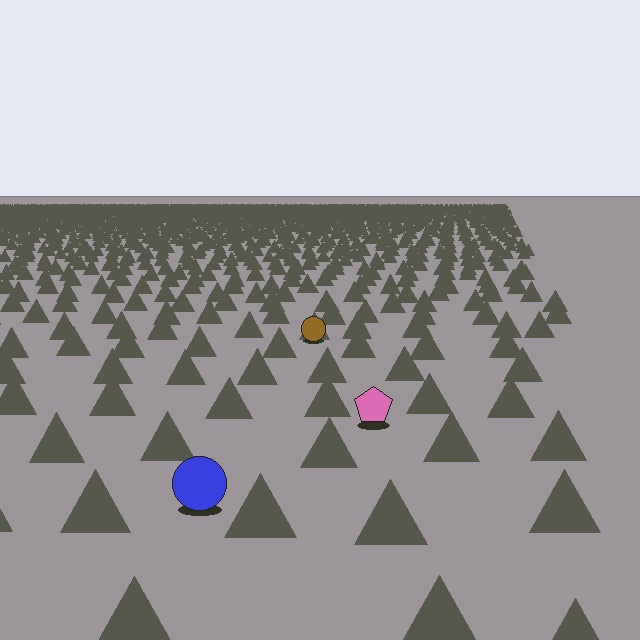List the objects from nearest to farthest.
From nearest to farthest: the blue circle, the pink pentagon, the brown circle.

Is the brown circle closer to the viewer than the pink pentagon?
No. The pink pentagon is closer — you can tell from the texture gradient: the ground texture is coarser near it.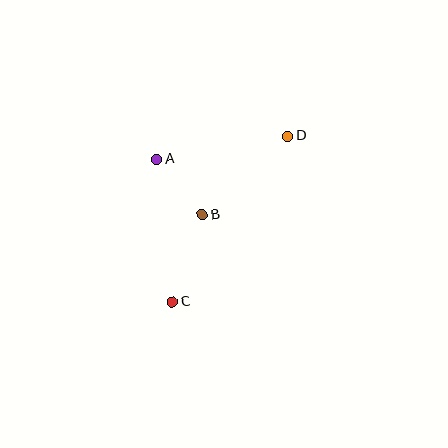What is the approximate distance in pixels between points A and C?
The distance between A and C is approximately 143 pixels.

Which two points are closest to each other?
Points A and B are closest to each other.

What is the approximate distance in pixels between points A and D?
The distance between A and D is approximately 133 pixels.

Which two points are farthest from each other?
Points C and D are farthest from each other.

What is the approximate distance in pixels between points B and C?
The distance between B and C is approximately 92 pixels.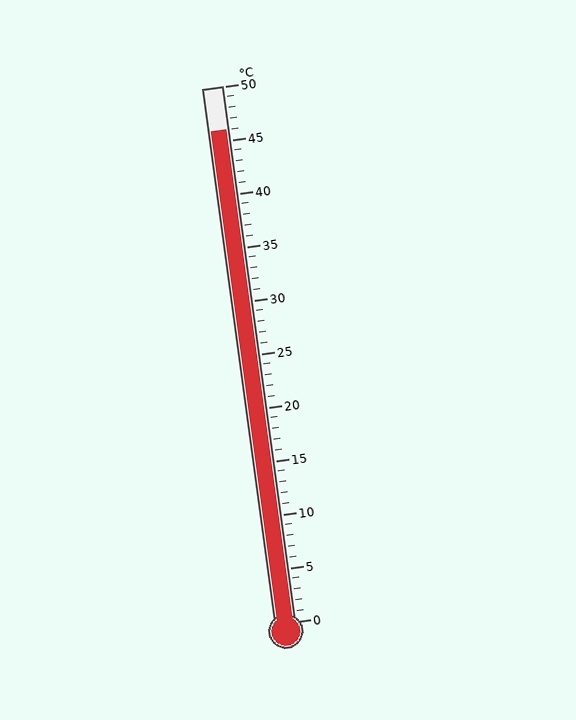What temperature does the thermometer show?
The thermometer shows approximately 46°C.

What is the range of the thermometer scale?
The thermometer scale ranges from 0°C to 50°C.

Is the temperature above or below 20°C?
The temperature is above 20°C.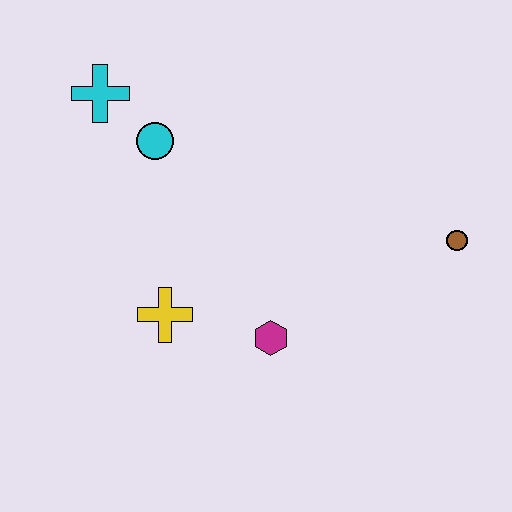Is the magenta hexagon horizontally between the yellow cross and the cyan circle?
No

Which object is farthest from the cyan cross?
The brown circle is farthest from the cyan cross.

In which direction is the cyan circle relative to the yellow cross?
The cyan circle is above the yellow cross.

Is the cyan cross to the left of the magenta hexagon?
Yes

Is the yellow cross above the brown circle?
No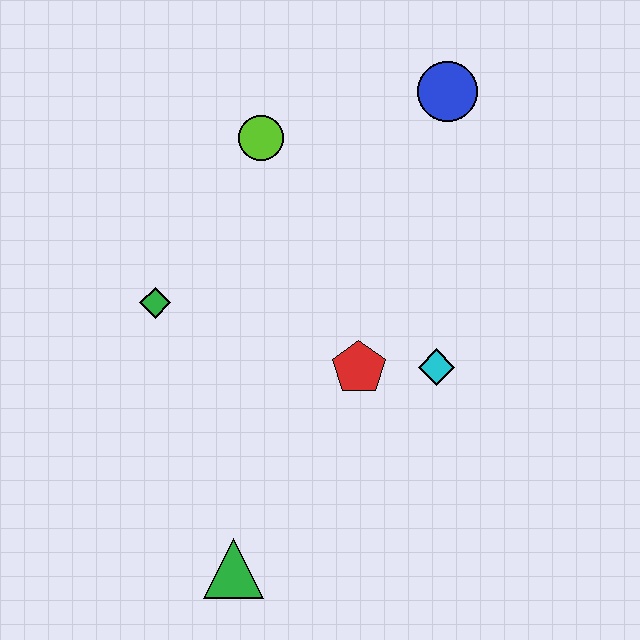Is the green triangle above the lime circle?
No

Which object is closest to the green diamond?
The lime circle is closest to the green diamond.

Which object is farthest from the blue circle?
The green triangle is farthest from the blue circle.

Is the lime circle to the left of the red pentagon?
Yes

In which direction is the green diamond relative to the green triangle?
The green diamond is above the green triangle.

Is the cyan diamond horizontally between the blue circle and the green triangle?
Yes